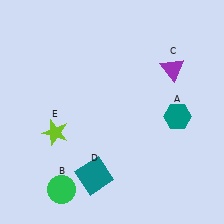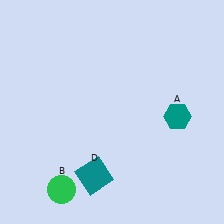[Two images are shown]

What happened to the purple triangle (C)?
The purple triangle (C) was removed in Image 2. It was in the top-right area of Image 1.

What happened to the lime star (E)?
The lime star (E) was removed in Image 2. It was in the bottom-left area of Image 1.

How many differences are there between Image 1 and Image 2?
There are 2 differences between the two images.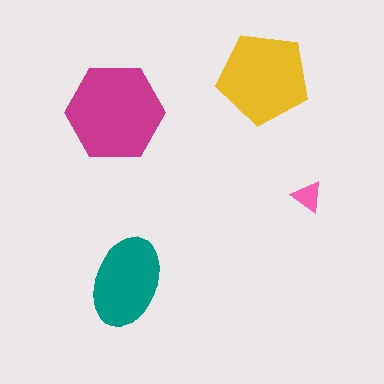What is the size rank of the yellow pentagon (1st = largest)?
2nd.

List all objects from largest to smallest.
The magenta hexagon, the yellow pentagon, the teal ellipse, the pink triangle.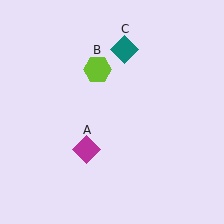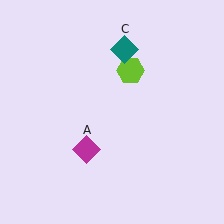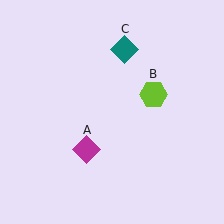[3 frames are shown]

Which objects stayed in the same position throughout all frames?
Magenta diamond (object A) and teal diamond (object C) remained stationary.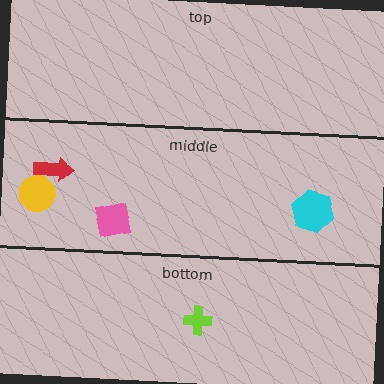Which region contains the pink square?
The middle region.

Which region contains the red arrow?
The middle region.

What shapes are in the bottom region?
The lime cross.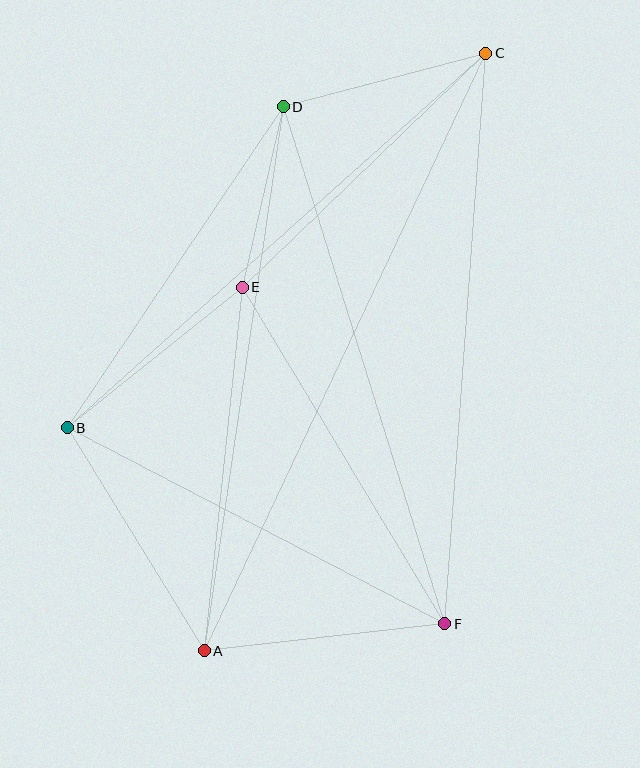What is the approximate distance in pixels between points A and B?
The distance between A and B is approximately 261 pixels.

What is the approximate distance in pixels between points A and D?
The distance between A and D is approximately 550 pixels.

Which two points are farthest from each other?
Points A and C are farthest from each other.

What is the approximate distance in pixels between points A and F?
The distance between A and F is approximately 242 pixels.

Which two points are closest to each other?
Points D and E are closest to each other.